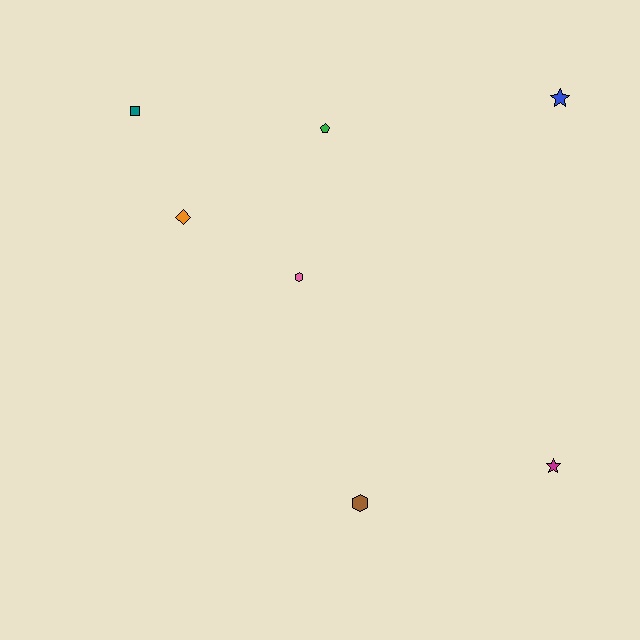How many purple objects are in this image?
There are no purple objects.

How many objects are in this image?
There are 7 objects.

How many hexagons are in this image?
There are 2 hexagons.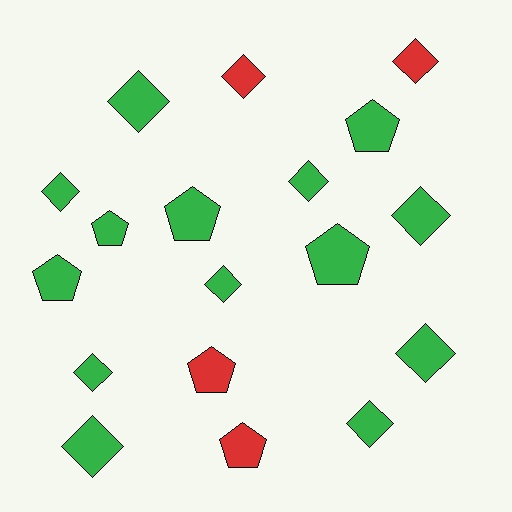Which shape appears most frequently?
Diamond, with 11 objects.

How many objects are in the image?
There are 18 objects.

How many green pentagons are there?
There are 5 green pentagons.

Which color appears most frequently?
Green, with 14 objects.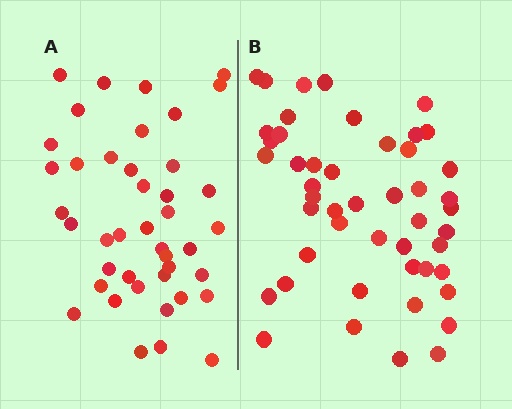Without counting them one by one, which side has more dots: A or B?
Region B (the right region) has more dots.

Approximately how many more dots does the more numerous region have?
Region B has about 6 more dots than region A.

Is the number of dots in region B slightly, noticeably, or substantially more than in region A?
Region B has only slightly more — the two regions are fairly close. The ratio is roughly 1.1 to 1.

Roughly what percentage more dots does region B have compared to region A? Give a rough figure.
About 15% more.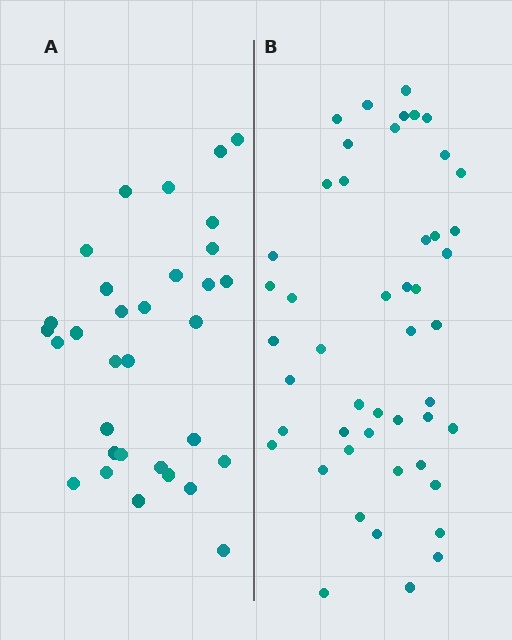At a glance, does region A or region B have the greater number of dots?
Region B (the right region) has more dots.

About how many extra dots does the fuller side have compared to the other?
Region B has approximately 15 more dots than region A.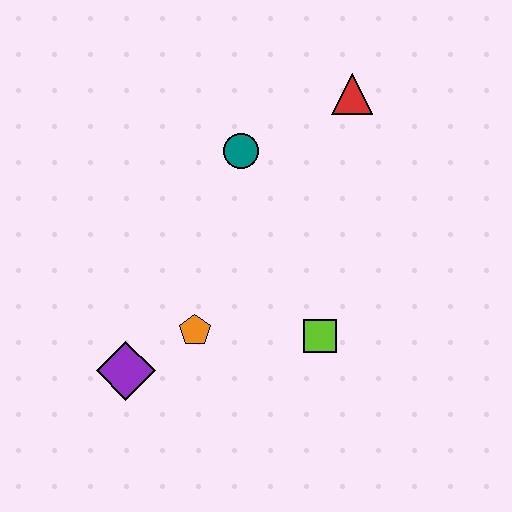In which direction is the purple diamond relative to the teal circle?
The purple diamond is below the teal circle.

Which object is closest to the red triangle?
The teal circle is closest to the red triangle.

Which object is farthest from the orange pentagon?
The red triangle is farthest from the orange pentagon.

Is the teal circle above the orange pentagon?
Yes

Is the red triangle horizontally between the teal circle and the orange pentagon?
No